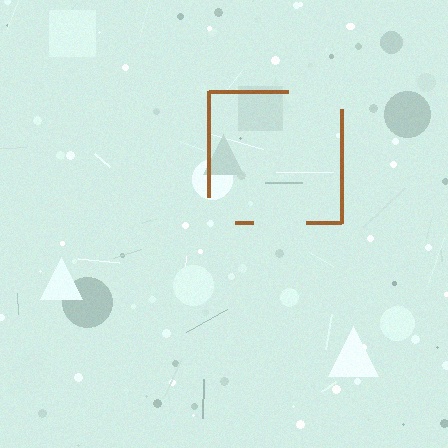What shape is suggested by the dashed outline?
The dashed outline suggests a square.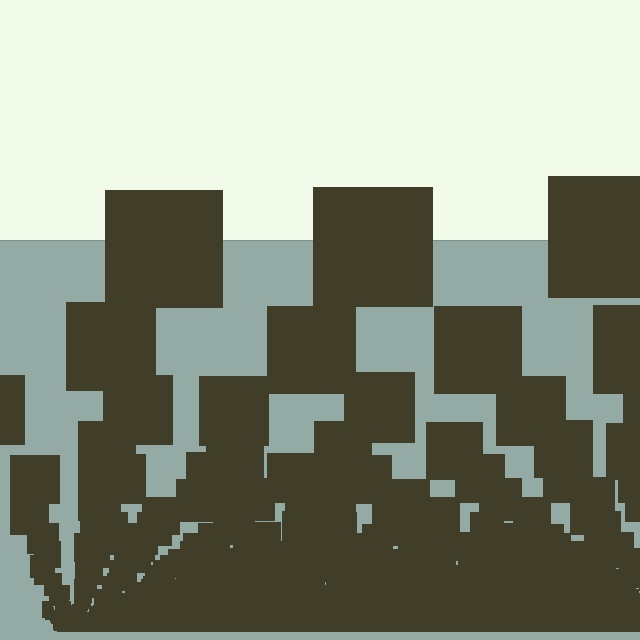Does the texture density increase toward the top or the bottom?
Density increases toward the bottom.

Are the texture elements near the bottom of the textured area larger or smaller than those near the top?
Smaller. The gradient is inverted — elements near the bottom are smaller and denser.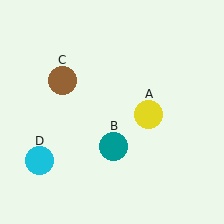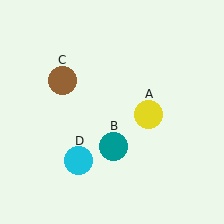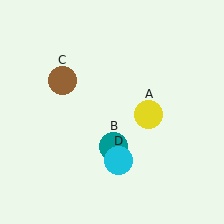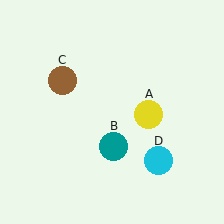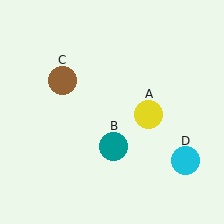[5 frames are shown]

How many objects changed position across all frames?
1 object changed position: cyan circle (object D).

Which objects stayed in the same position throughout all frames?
Yellow circle (object A) and teal circle (object B) and brown circle (object C) remained stationary.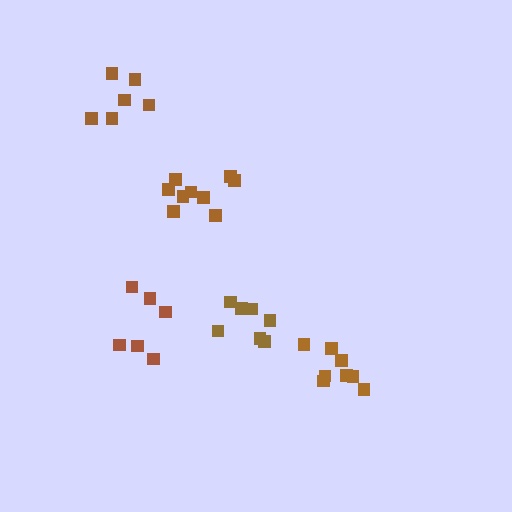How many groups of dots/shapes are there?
There are 5 groups.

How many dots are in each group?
Group 1: 6 dots, Group 2: 8 dots, Group 3: 6 dots, Group 4: 7 dots, Group 5: 9 dots (36 total).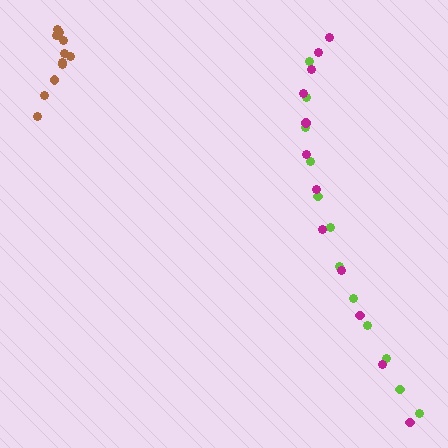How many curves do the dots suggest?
There are 3 distinct paths.